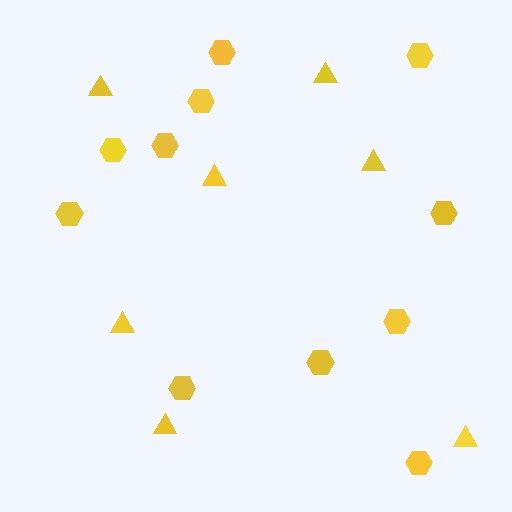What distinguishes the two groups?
There are 2 groups: one group of triangles (7) and one group of hexagons (11).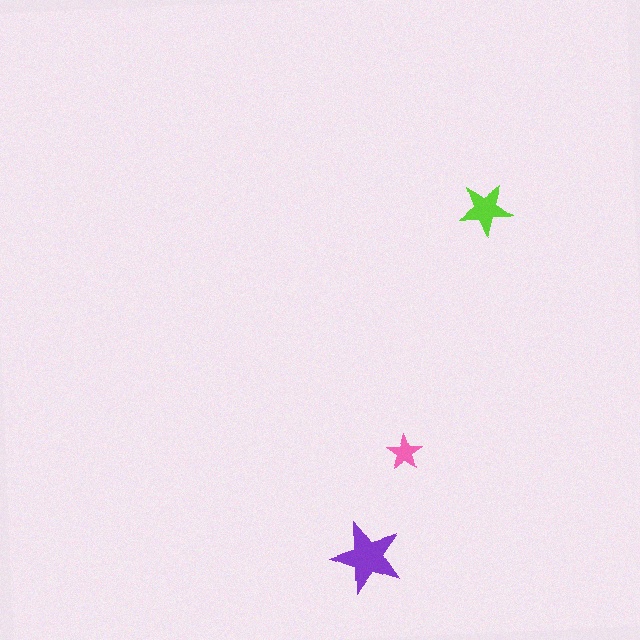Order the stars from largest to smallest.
the purple one, the lime one, the pink one.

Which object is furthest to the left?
The purple star is leftmost.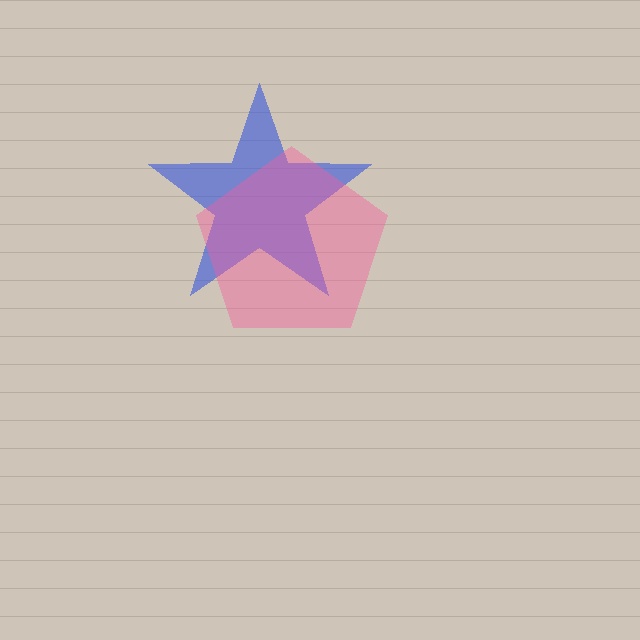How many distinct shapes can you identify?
There are 2 distinct shapes: a blue star, a pink pentagon.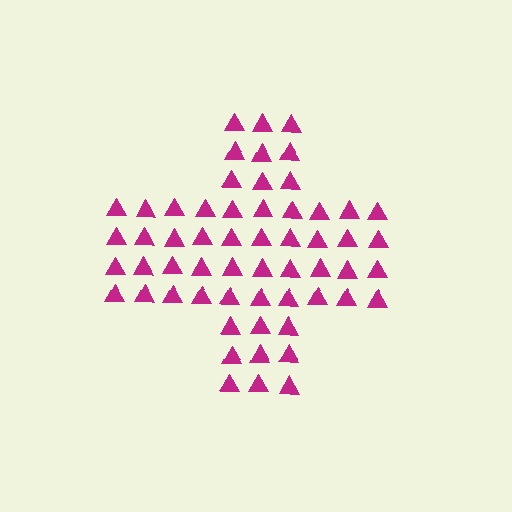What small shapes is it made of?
It is made of small triangles.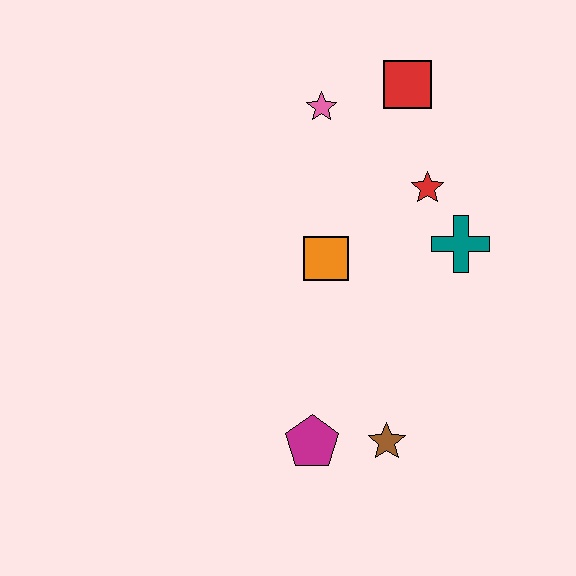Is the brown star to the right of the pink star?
Yes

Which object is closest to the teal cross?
The red star is closest to the teal cross.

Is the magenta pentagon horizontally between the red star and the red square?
No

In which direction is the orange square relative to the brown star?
The orange square is above the brown star.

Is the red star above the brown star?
Yes